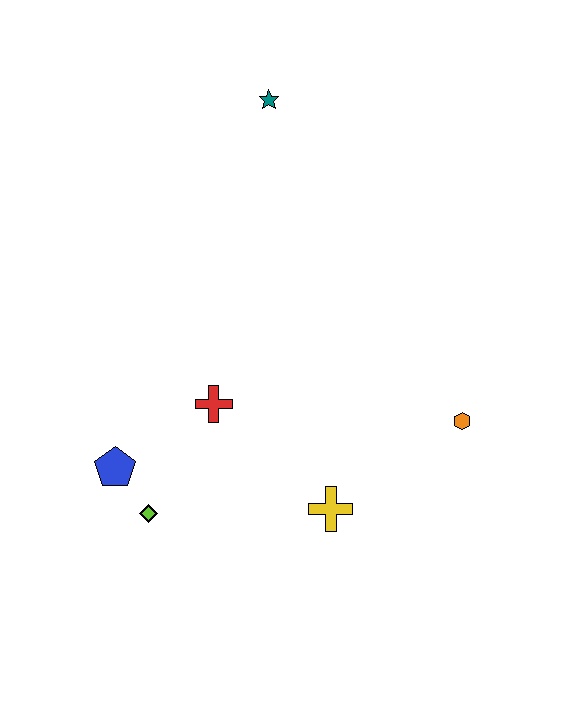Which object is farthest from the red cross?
The teal star is farthest from the red cross.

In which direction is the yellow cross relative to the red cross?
The yellow cross is to the right of the red cross.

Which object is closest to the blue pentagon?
The lime diamond is closest to the blue pentagon.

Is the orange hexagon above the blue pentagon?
Yes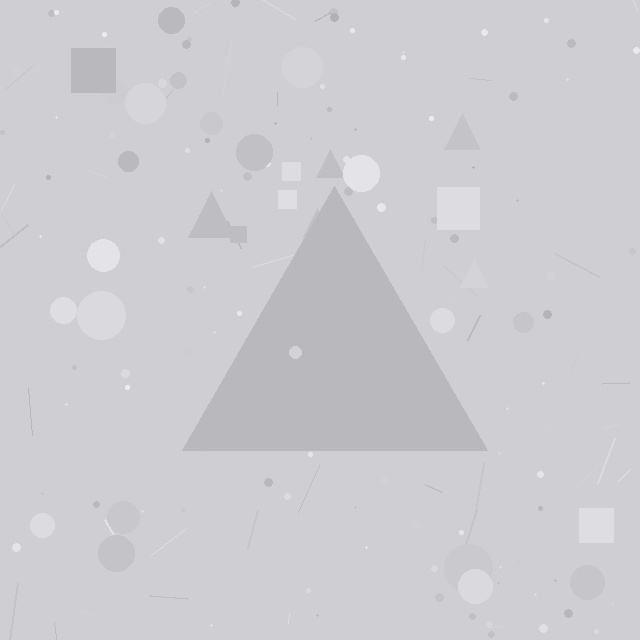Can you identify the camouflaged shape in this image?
The camouflaged shape is a triangle.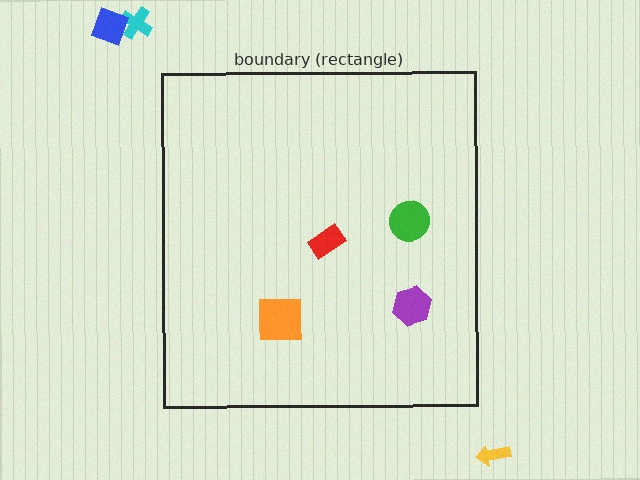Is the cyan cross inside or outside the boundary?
Outside.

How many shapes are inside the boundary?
4 inside, 3 outside.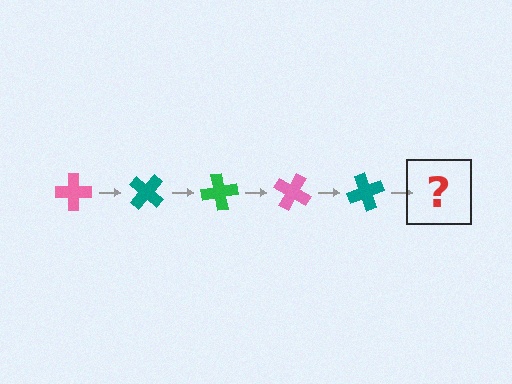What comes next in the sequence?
The next element should be a green cross, rotated 200 degrees from the start.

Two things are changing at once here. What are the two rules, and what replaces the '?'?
The two rules are that it rotates 40 degrees each step and the color cycles through pink, teal, and green. The '?' should be a green cross, rotated 200 degrees from the start.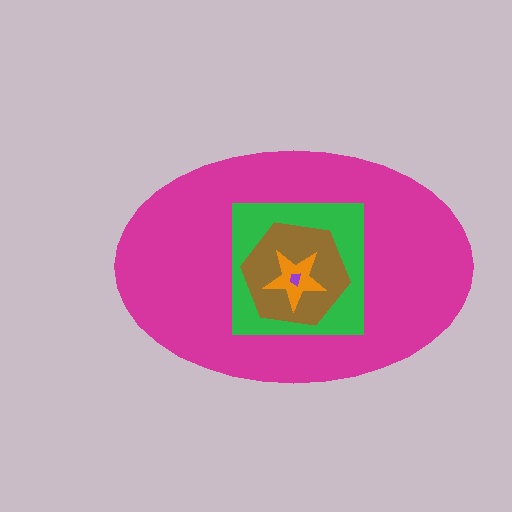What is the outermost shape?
The magenta ellipse.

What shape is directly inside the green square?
The brown hexagon.